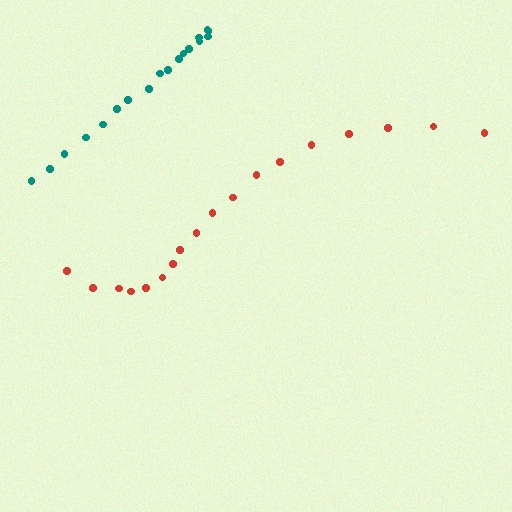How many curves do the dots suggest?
There are 2 distinct paths.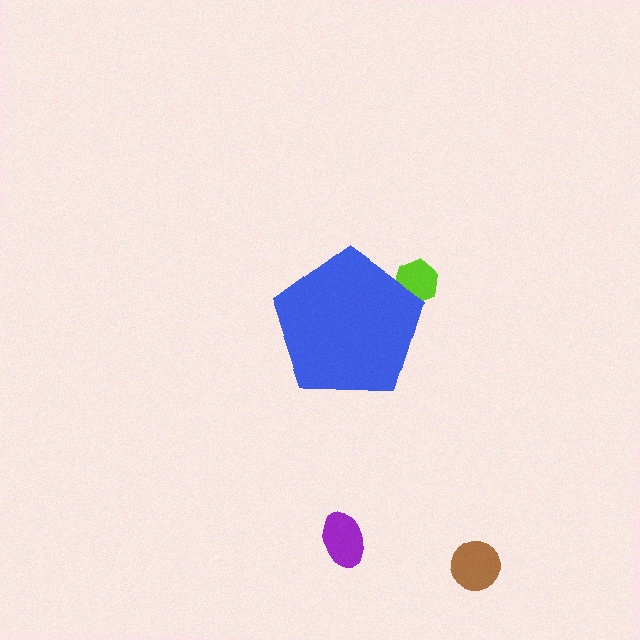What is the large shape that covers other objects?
A blue pentagon.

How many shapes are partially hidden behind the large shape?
1 shape is partially hidden.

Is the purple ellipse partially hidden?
No, the purple ellipse is fully visible.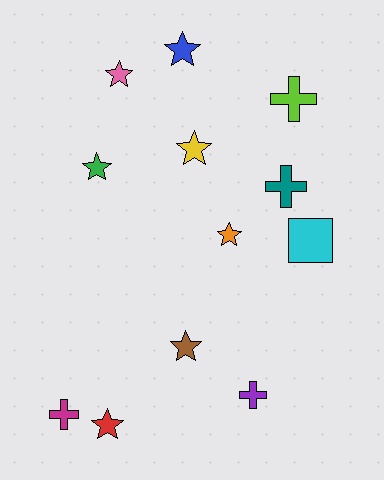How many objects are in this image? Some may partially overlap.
There are 12 objects.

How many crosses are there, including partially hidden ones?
There are 4 crosses.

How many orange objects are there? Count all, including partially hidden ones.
There is 1 orange object.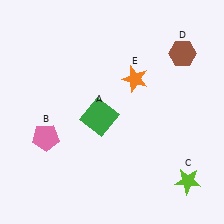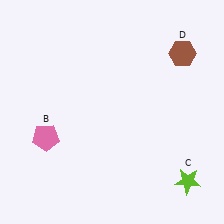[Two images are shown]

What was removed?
The green square (A), the orange star (E) were removed in Image 2.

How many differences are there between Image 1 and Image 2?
There are 2 differences between the two images.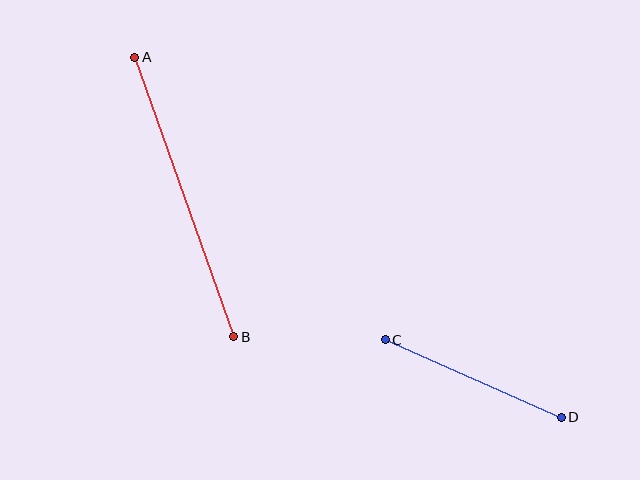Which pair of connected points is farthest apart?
Points A and B are farthest apart.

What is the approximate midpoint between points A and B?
The midpoint is at approximately (184, 197) pixels.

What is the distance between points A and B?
The distance is approximately 296 pixels.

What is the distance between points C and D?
The distance is approximately 192 pixels.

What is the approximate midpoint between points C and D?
The midpoint is at approximately (473, 379) pixels.